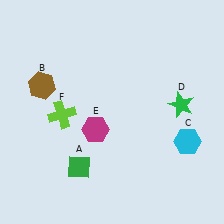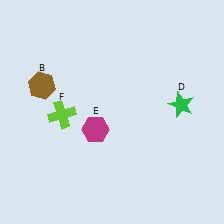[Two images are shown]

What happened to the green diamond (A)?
The green diamond (A) was removed in Image 2. It was in the bottom-left area of Image 1.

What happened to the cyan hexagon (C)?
The cyan hexagon (C) was removed in Image 2. It was in the bottom-right area of Image 1.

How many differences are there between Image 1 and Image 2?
There are 2 differences between the two images.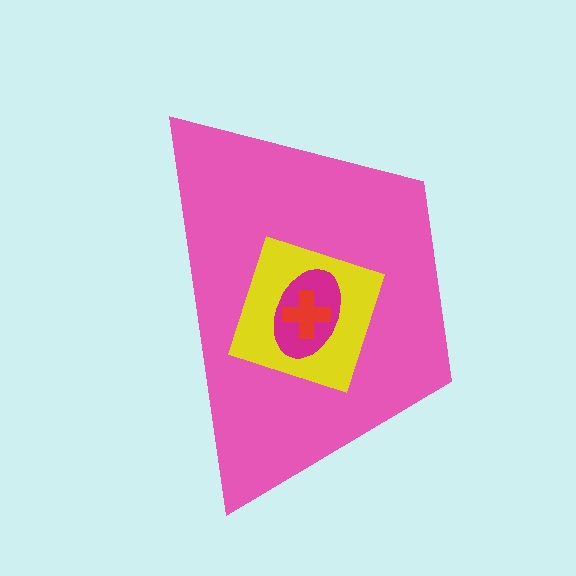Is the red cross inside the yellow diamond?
Yes.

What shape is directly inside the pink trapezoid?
The yellow diamond.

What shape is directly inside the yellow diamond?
The magenta ellipse.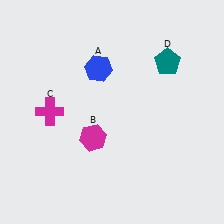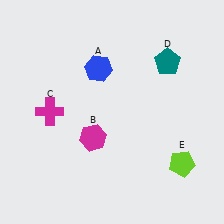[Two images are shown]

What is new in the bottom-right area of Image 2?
A lime pentagon (E) was added in the bottom-right area of Image 2.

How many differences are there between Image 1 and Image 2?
There is 1 difference between the two images.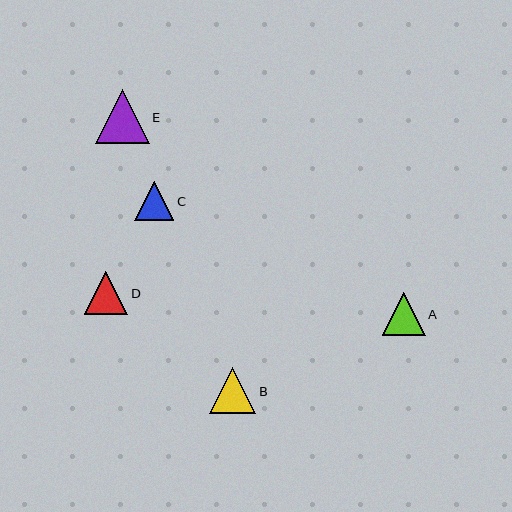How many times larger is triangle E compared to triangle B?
Triangle E is approximately 1.2 times the size of triangle B.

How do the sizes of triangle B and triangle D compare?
Triangle B and triangle D are approximately the same size.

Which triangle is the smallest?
Triangle C is the smallest with a size of approximately 39 pixels.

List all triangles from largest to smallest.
From largest to smallest: E, B, D, A, C.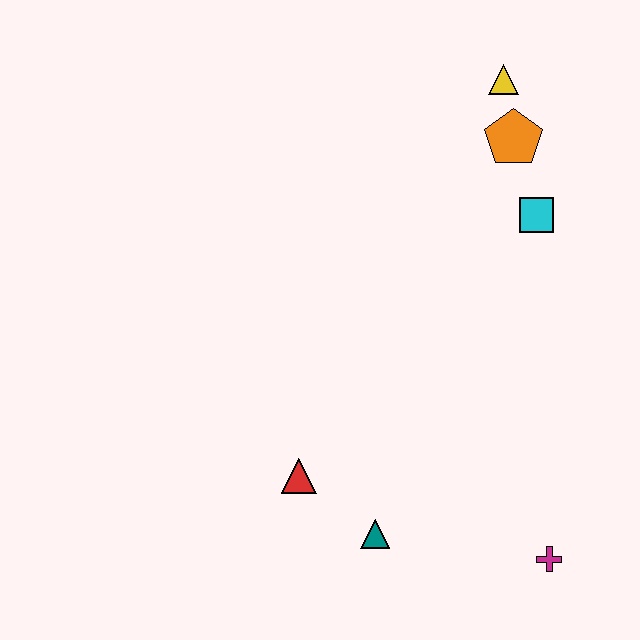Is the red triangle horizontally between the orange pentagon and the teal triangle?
No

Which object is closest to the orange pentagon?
The yellow triangle is closest to the orange pentagon.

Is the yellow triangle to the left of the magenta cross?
Yes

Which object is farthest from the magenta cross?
The yellow triangle is farthest from the magenta cross.